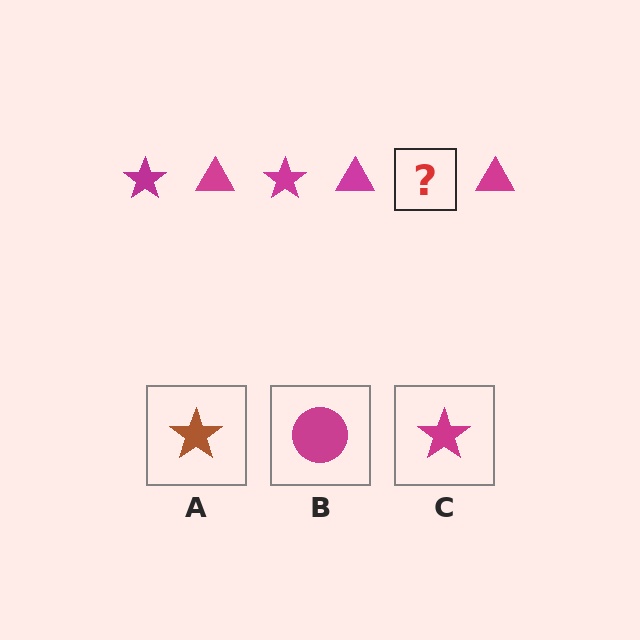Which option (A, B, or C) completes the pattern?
C.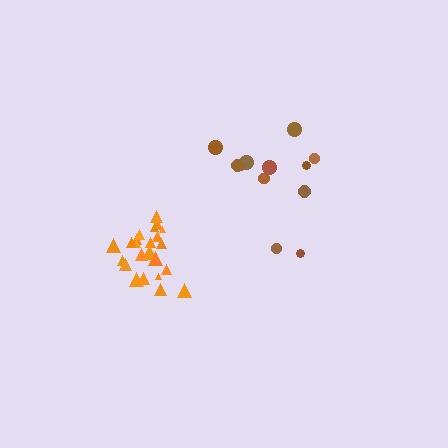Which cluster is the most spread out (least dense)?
Brown.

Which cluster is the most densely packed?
Orange.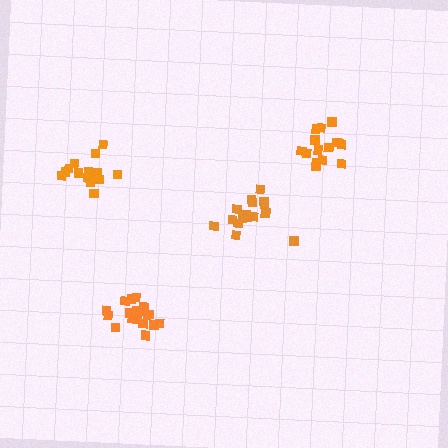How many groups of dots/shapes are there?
There are 4 groups.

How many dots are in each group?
Group 1: 16 dots, Group 2: 14 dots, Group 3: 20 dots, Group 4: 16 dots (66 total).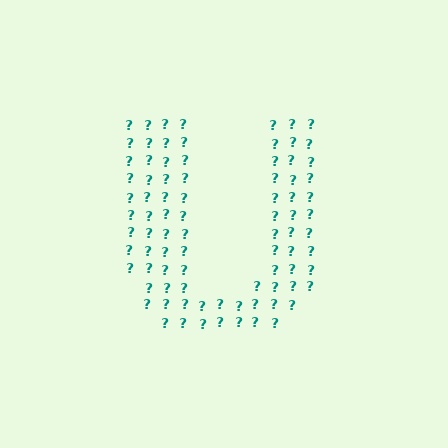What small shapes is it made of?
It is made of small question marks.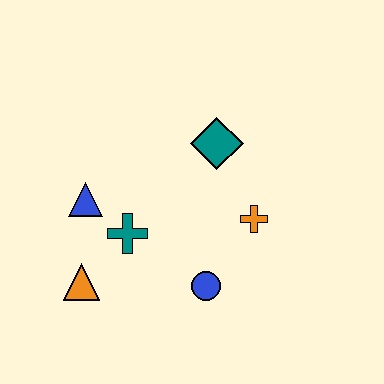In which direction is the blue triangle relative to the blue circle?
The blue triangle is to the left of the blue circle.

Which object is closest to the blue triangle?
The teal cross is closest to the blue triangle.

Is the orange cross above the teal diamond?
No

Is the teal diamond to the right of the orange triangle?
Yes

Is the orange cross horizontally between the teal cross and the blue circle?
No